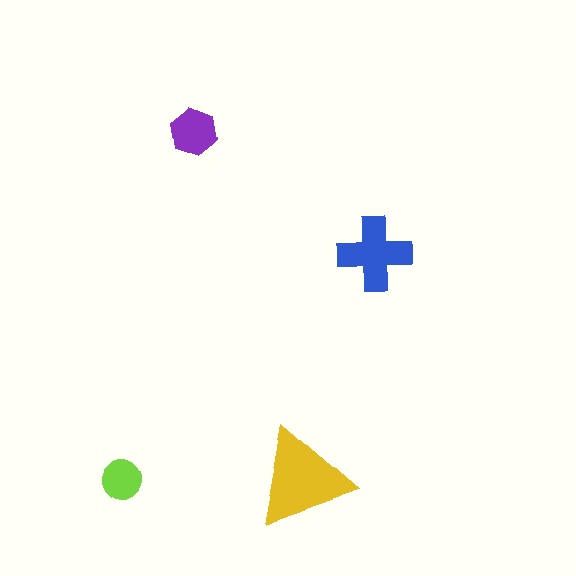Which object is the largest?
The yellow triangle.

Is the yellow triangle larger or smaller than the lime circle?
Larger.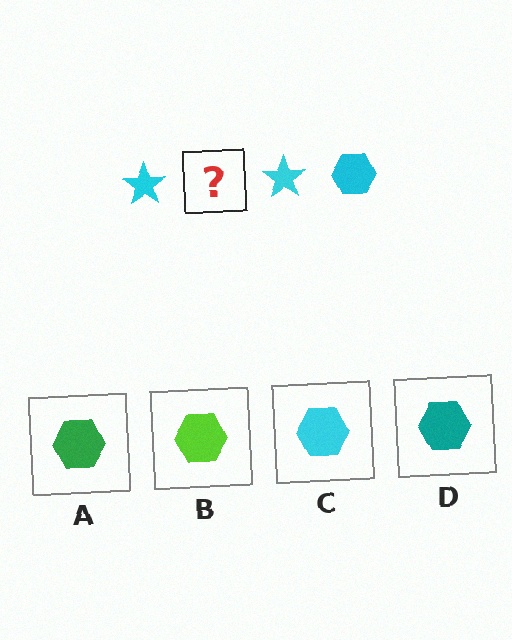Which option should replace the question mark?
Option C.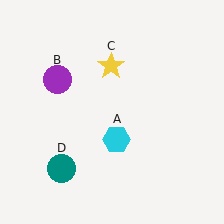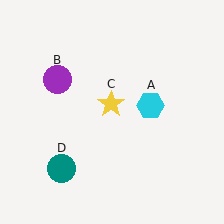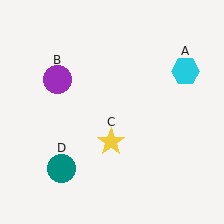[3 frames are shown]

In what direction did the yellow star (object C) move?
The yellow star (object C) moved down.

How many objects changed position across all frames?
2 objects changed position: cyan hexagon (object A), yellow star (object C).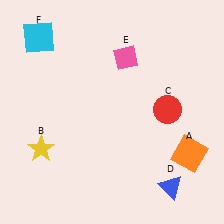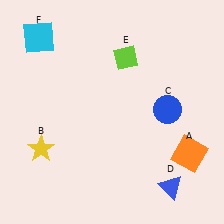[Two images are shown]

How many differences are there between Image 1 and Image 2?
There are 2 differences between the two images.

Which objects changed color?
C changed from red to blue. E changed from pink to lime.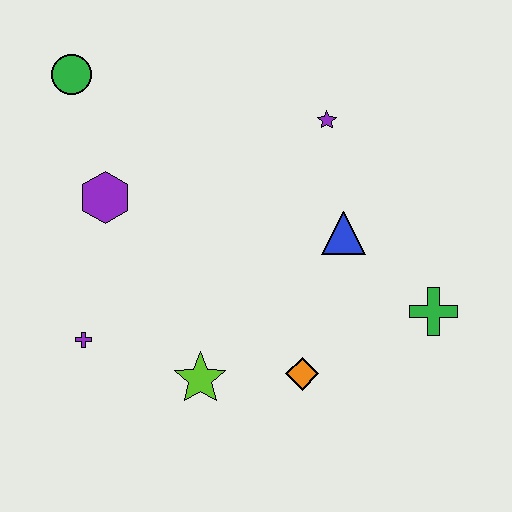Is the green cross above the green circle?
No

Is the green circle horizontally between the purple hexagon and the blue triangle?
No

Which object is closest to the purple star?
The blue triangle is closest to the purple star.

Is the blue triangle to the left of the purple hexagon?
No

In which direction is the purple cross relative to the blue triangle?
The purple cross is to the left of the blue triangle.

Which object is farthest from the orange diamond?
The green circle is farthest from the orange diamond.